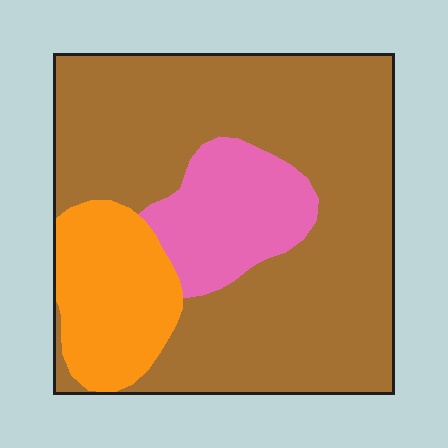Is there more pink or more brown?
Brown.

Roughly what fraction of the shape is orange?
Orange takes up about one sixth (1/6) of the shape.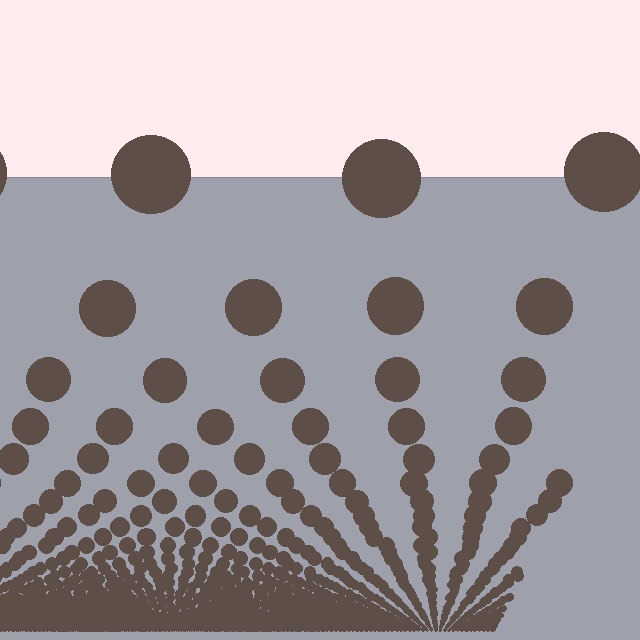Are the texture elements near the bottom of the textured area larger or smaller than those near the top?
Smaller. The gradient is inverted — elements near the bottom are smaller and denser.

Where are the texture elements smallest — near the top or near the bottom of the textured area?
Near the bottom.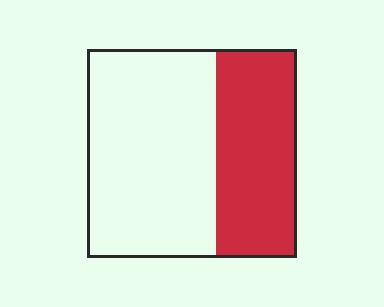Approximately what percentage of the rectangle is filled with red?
Approximately 40%.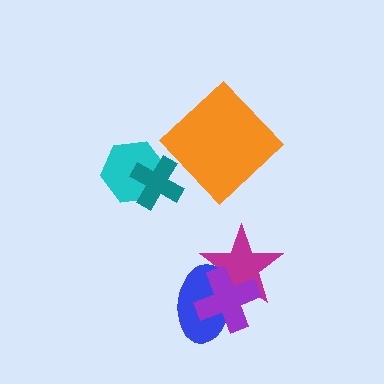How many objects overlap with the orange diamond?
0 objects overlap with the orange diamond.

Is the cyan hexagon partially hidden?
Yes, it is partially covered by another shape.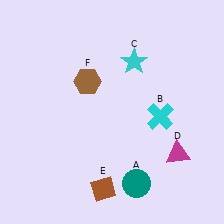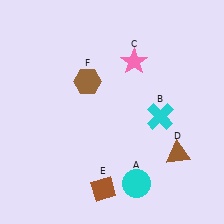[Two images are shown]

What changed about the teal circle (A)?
In Image 1, A is teal. In Image 2, it changed to cyan.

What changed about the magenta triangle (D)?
In Image 1, D is magenta. In Image 2, it changed to brown.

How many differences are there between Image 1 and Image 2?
There are 3 differences between the two images.